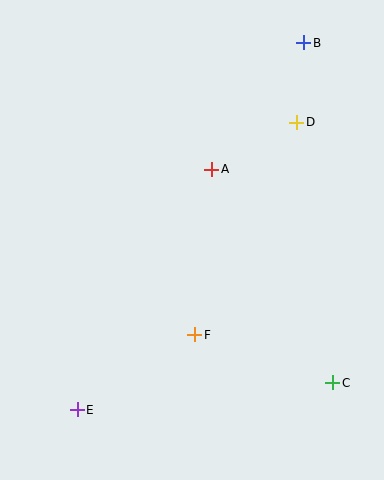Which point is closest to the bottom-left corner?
Point E is closest to the bottom-left corner.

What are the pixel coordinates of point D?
Point D is at (297, 122).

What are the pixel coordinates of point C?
Point C is at (333, 383).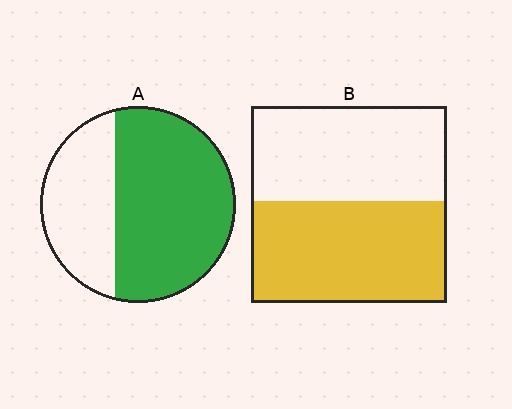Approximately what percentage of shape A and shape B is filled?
A is approximately 65% and B is approximately 50%.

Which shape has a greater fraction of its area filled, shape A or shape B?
Shape A.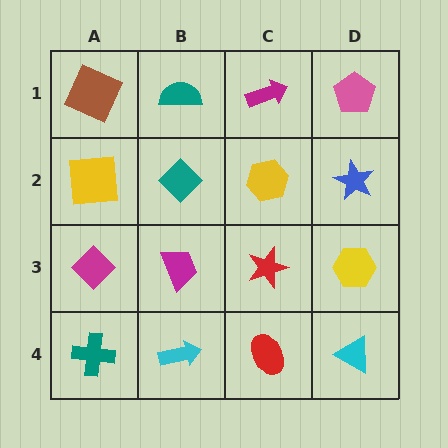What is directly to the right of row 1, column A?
A teal semicircle.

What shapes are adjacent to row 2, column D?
A pink pentagon (row 1, column D), a yellow hexagon (row 3, column D), a yellow hexagon (row 2, column C).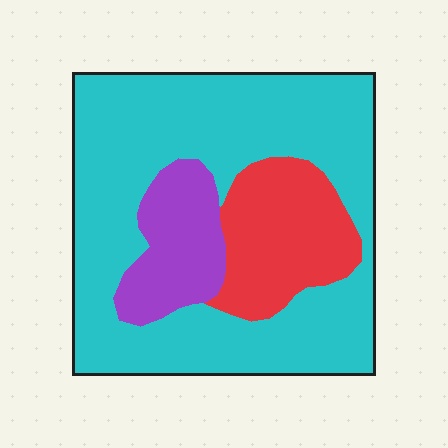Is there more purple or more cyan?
Cyan.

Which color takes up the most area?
Cyan, at roughly 70%.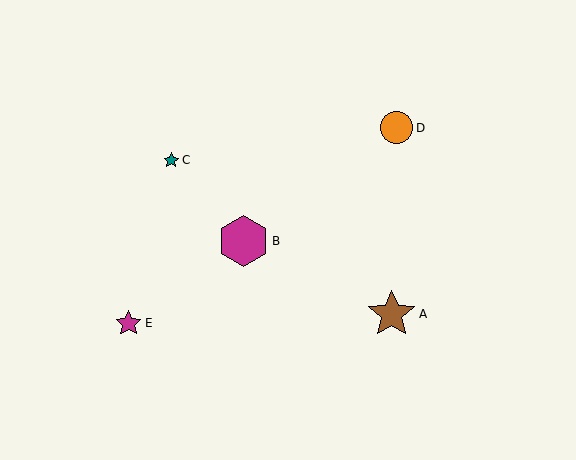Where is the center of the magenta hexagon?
The center of the magenta hexagon is at (244, 241).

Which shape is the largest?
The magenta hexagon (labeled B) is the largest.